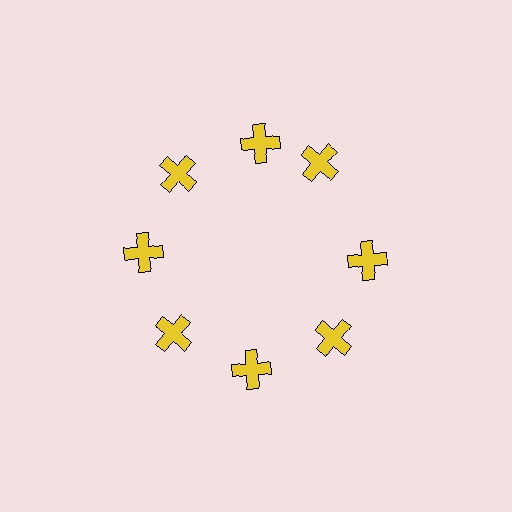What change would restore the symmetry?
The symmetry would be restored by rotating it back into even spacing with its neighbors so that all 8 crosses sit at equal angles and equal distance from the center.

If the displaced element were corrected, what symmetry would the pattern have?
It would have 8-fold rotational symmetry — the pattern would map onto itself every 45 degrees.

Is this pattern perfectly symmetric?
No. The 8 yellow crosses are arranged in a ring, but one element near the 2 o'clock position is rotated out of alignment along the ring, breaking the 8-fold rotational symmetry.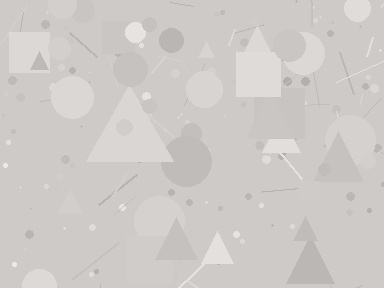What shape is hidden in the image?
A triangle is hidden in the image.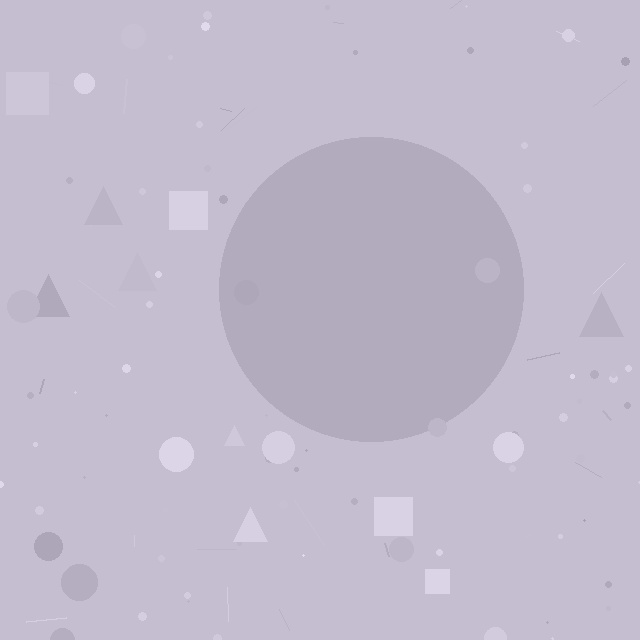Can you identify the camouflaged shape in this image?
The camouflaged shape is a circle.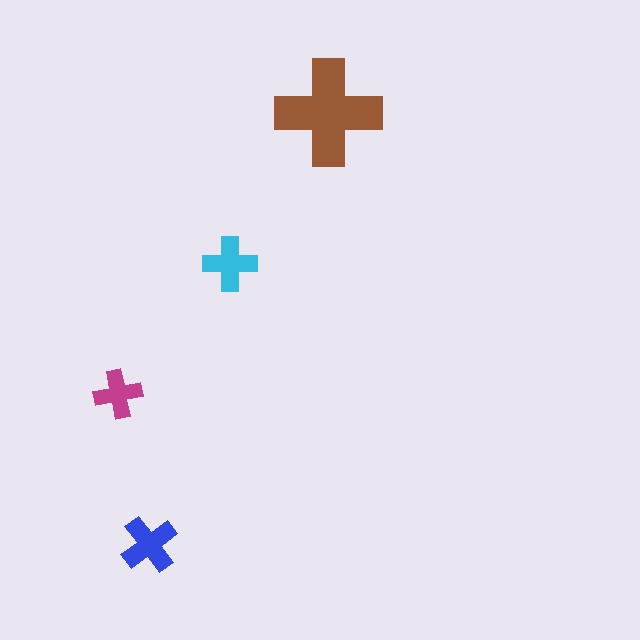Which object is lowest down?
The blue cross is bottommost.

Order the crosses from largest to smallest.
the brown one, the blue one, the cyan one, the magenta one.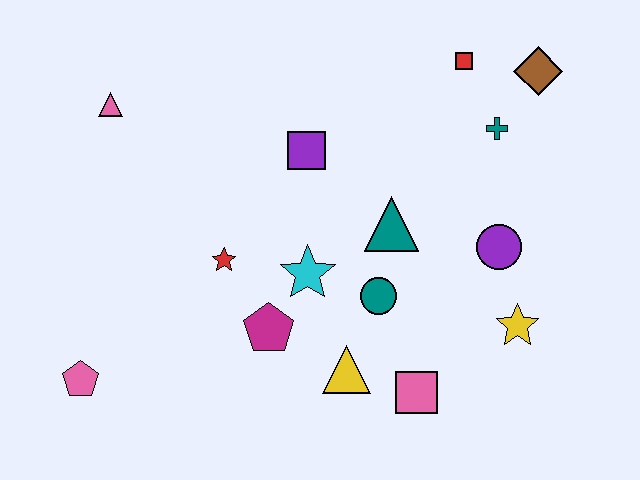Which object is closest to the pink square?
The yellow triangle is closest to the pink square.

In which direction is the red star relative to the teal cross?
The red star is to the left of the teal cross.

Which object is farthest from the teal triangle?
The pink pentagon is farthest from the teal triangle.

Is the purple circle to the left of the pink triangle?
No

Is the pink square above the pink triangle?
No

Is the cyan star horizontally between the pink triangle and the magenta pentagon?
No